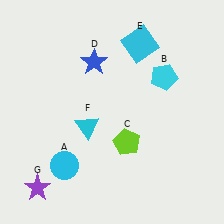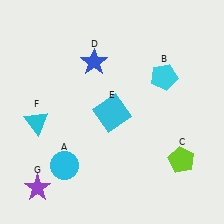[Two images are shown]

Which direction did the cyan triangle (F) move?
The cyan triangle (F) moved left.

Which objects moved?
The objects that moved are: the lime pentagon (C), the cyan square (E), the cyan triangle (F).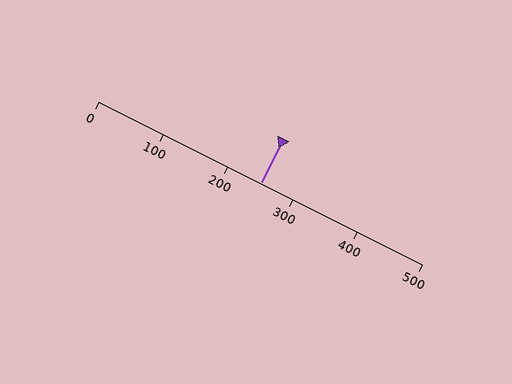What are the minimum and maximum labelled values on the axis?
The axis runs from 0 to 500.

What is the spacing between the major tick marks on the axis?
The major ticks are spaced 100 apart.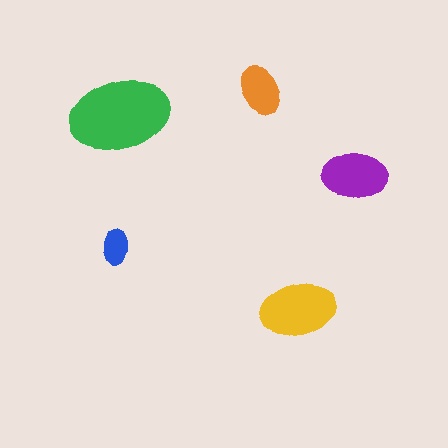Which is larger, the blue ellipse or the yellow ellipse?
The yellow one.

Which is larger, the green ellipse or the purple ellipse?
The green one.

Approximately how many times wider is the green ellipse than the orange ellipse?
About 2 times wider.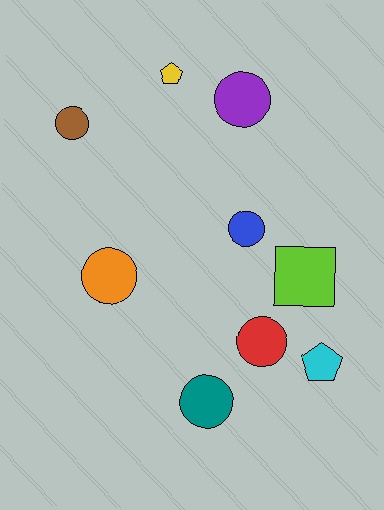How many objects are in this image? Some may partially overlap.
There are 9 objects.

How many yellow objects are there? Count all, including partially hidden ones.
There is 1 yellow object.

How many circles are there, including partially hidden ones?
There are 6 circles.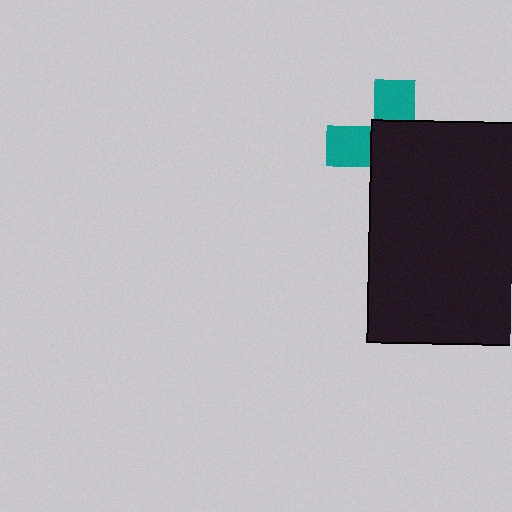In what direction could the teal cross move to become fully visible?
The teal cross could move toward the upper-left. That would shift it out from behind the black rectangle entirely.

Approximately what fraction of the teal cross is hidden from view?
Roughly 63% of the teal cross is hidden behind the black rectangle.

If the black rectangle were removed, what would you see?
You would see the complete teal cross.